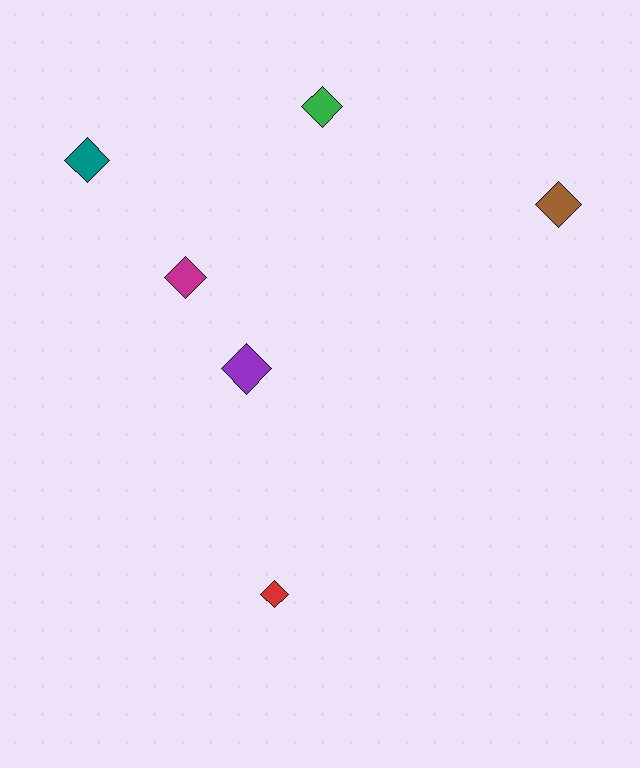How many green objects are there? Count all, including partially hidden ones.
There is 1 green object.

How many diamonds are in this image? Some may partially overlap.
There are 6 diamonds.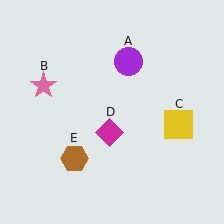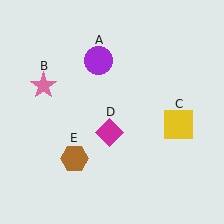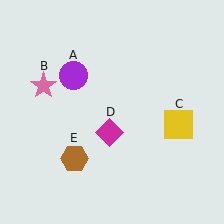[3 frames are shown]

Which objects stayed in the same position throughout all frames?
Pink star (object B) and yellow square (object C) and magenta diamond (object D) and brown hexagon (object E) remained stationary.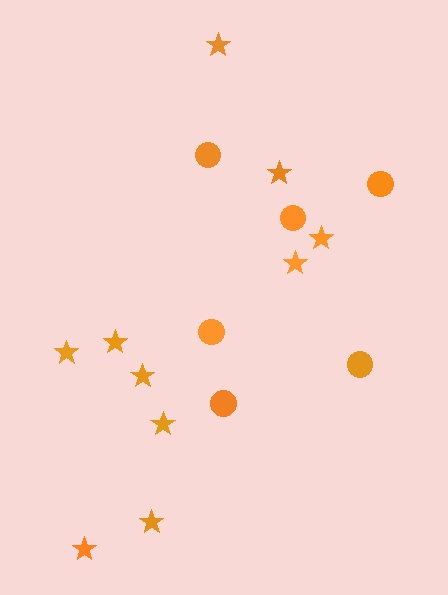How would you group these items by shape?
There are 2 groups: one group of circles (6) and one group of stars (10).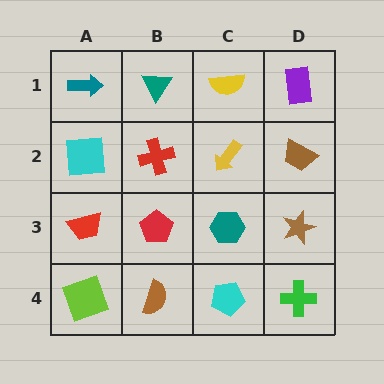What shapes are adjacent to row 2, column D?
A purple rectangle (row 1, column D), a brown star (row 3, column D), a yellow arrow (row 2, column C).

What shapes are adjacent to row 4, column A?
A red trapezoid (row 3, column A), a brown semicircle (row 4, column B).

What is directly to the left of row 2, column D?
A yellow arrow.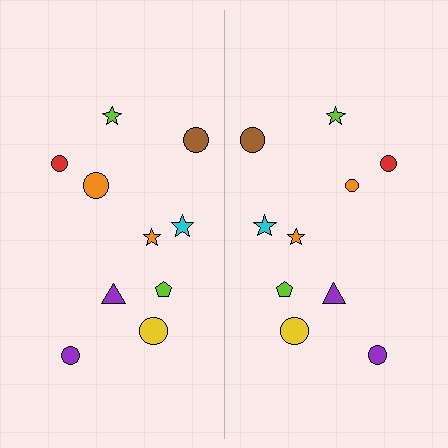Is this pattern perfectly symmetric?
No, the pattern is not perfectly symmetric. The orange circle on the right side has a different size than its mirror counterpart.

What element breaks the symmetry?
The orange circle on the right side has a different size than its mirror counterpart.